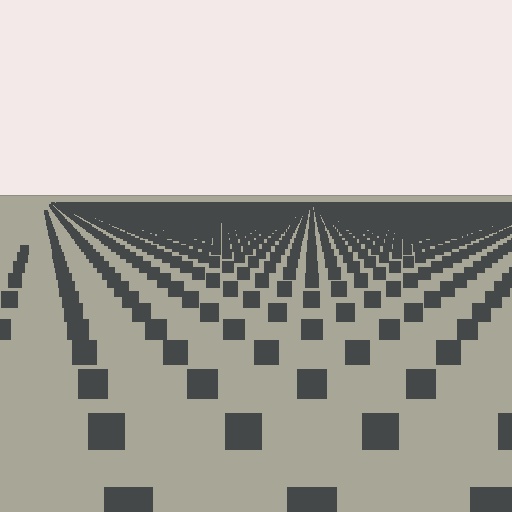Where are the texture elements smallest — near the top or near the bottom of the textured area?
Near the top.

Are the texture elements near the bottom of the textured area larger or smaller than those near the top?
Larger. Near the bottom, elements are closer to the viewer and appear at a bigger on-screen size.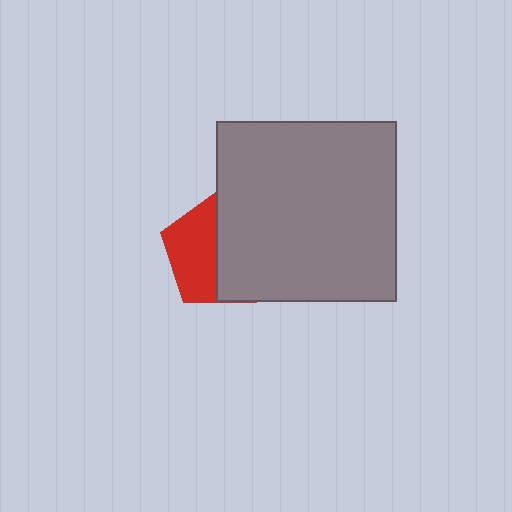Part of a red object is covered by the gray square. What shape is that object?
It is a pentagon.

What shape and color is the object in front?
The object in front is a gray square.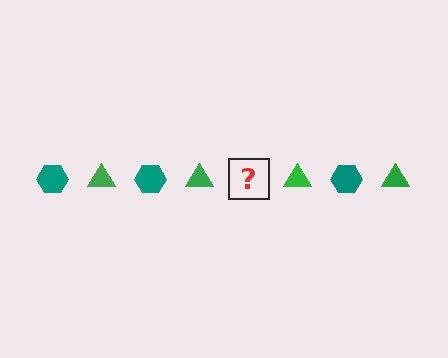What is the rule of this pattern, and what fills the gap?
The rule is that the pattern alternates between teal hexagon and green triangle. The gap should be filled with a teal hexagon.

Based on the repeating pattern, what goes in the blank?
The blank should be a teal hexagon.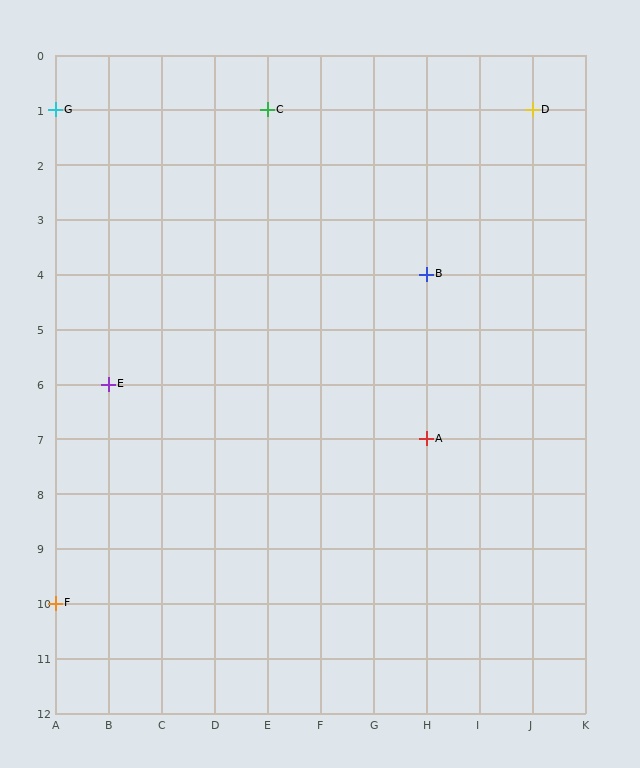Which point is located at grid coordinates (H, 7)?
Point A is at (H, 7).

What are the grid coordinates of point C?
Point C is at grid coordinates (E, 1).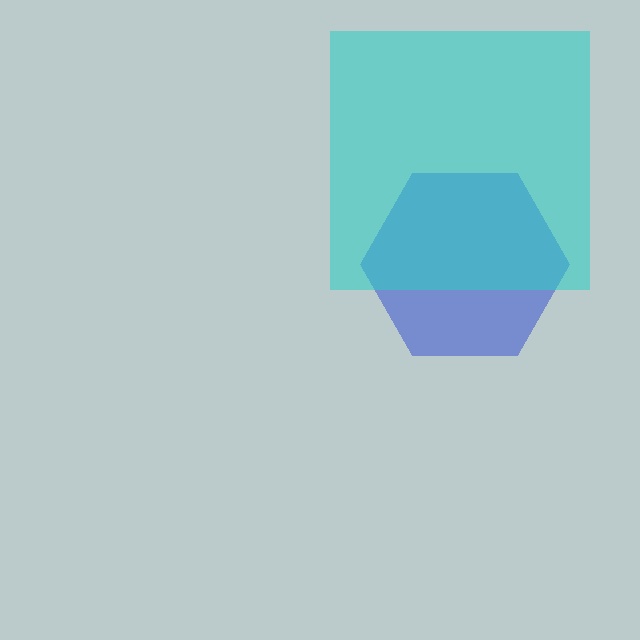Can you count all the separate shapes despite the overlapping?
Yes, there are 2 separate shapes.